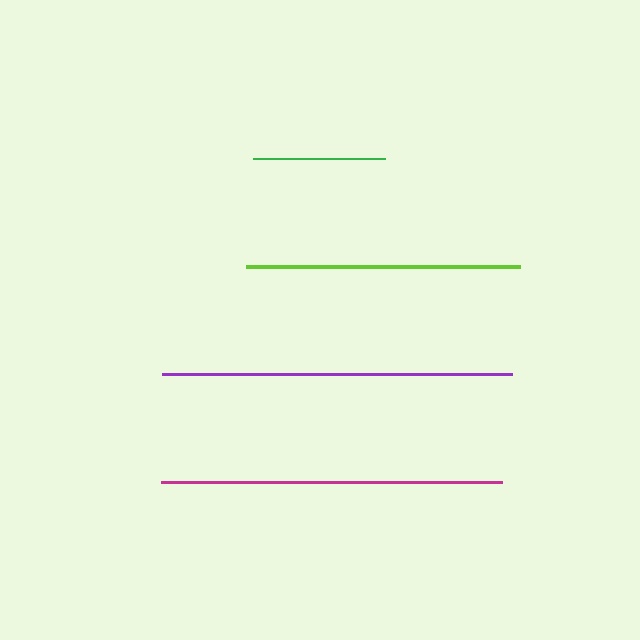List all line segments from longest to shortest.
From longest to shortest: purple, magenta, lime, green.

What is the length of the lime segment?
The lime segment is approximately 274 pixels long.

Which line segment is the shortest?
The green line is the shortest at approximately 132 pixels.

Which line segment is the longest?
The purple line is the longest at approximately 350 pixels.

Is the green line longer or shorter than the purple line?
The purple line is longer than the green line.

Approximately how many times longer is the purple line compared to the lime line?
The purple line is approximately 1.3 times the length of the lime line.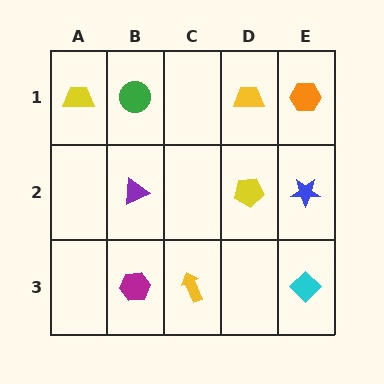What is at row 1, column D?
A yellow trapezoid.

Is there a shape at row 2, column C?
No, that cell is empty.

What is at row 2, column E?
A blue star.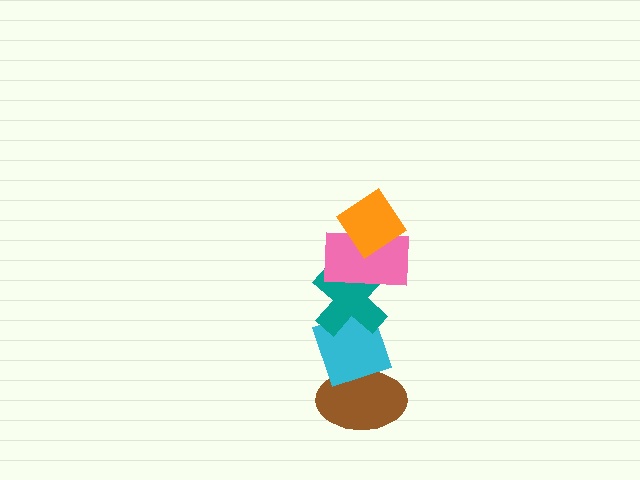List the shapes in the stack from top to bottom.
From top to bottom: the orange diamond, the pink rectangle, the teal cross, the cyan diamond, the brown ellipse.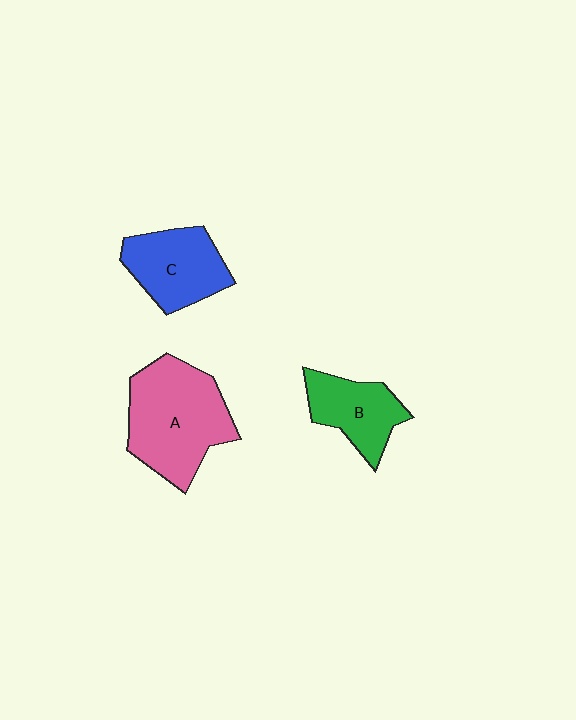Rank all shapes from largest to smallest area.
From largest to smallest: A (pink), C (blue), B (green).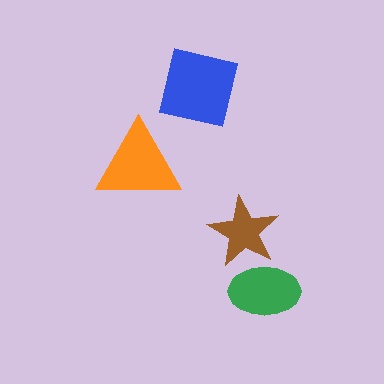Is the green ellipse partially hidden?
Yes, it is partially covered by another shape.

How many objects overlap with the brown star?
1 object overlaps with the brown star.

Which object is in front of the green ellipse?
The brown star is in front of the green ellipse.